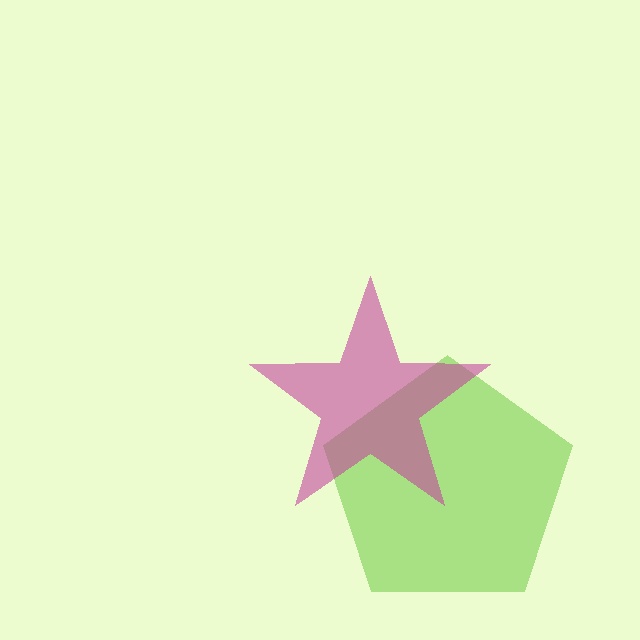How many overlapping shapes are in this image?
There are 2 overlapping shapes in the image.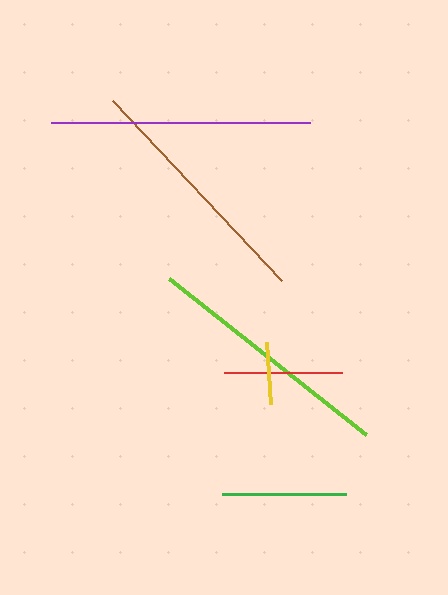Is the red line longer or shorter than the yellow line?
The red line is longer than the yellow line.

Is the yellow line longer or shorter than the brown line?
The brown line is longer than the yellow line.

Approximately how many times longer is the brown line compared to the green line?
The brown line is approximately 2.0 times the length of the green line.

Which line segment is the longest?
The purple line is the longest at approximately 259 pixels.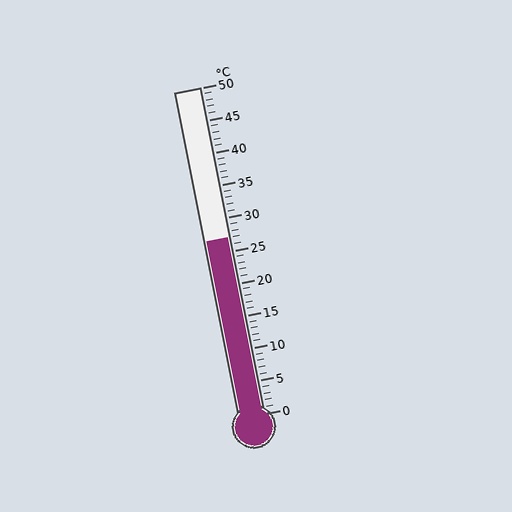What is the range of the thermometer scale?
The thermometer scale ranges from 0°C to 50°C.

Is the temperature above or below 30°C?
The temperature is below 30°C.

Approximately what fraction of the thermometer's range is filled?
The thermometer is filled to approximately 55% of its range.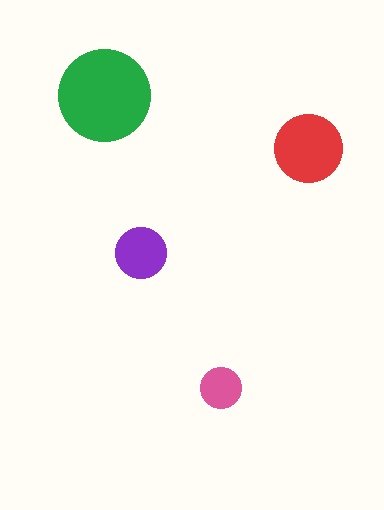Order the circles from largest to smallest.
the green one, the red one, the purple one, the pink one.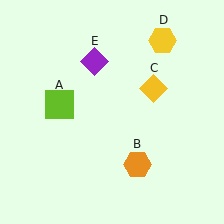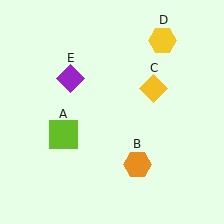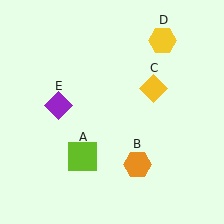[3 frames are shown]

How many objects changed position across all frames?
2 objects changed position: lime square (object A), purple diamond (object E).